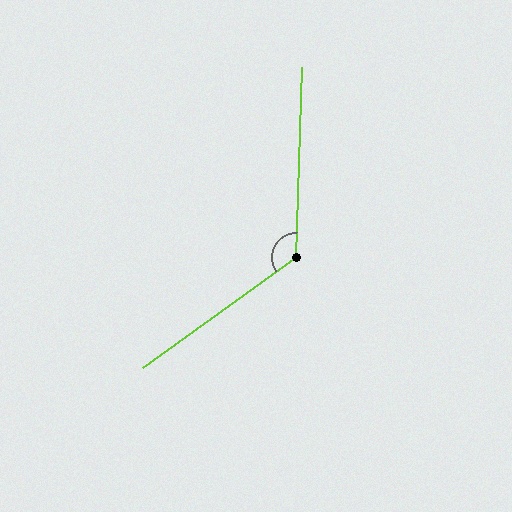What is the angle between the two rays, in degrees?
Approximately 128 degrees.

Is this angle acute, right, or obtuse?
It is obtuse.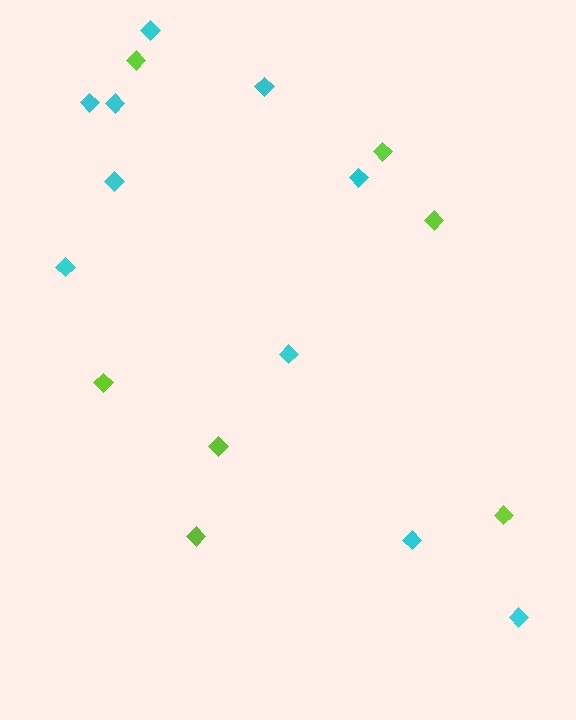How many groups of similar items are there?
There are 2 groups: one group of lime diamonds (7) and one group of cyan diamonds (10).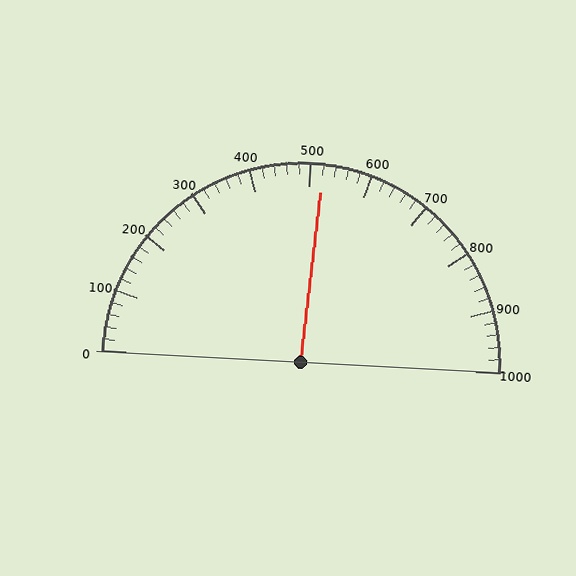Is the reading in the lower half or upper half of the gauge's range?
The reading is in the upper half of the range (0 to 1000).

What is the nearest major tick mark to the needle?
The nearest major tick mark is 500.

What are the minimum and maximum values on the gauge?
The gauge ranges from 0 to 1000.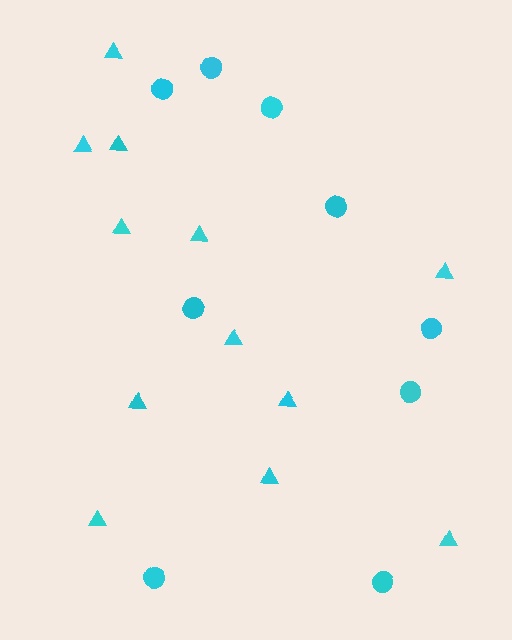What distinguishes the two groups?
There are 2 groups: one group of circles (9) and one group of triangles (12).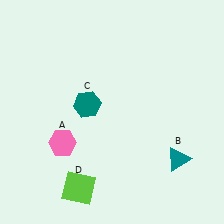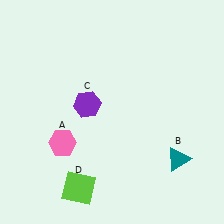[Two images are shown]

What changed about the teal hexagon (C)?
In Image 1, C is teal. In Image 2, it changed to purple.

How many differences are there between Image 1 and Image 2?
There is 1 difference between the two images.